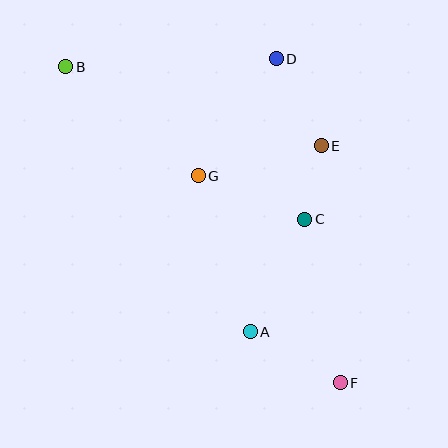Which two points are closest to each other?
Points C and E are closest to each other.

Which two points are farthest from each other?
Points B and F are farthest from each other.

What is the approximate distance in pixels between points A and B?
The distance between A and B is approximately 323 pixels.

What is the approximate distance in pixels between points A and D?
The distance between A and D is approximately 274 pixels.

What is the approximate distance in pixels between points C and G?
The distance between C and G is approximately 115 pixels.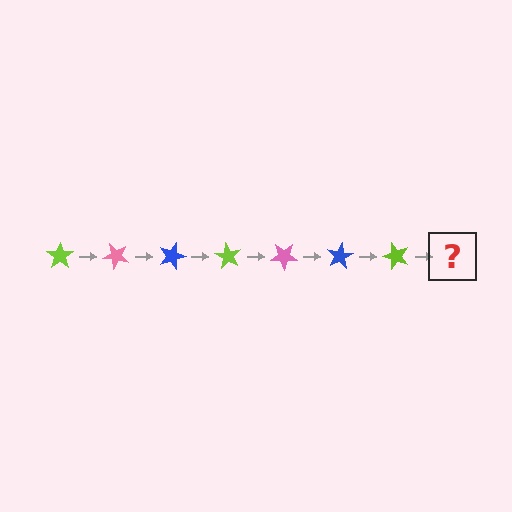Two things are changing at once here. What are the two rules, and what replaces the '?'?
The two rules are that it rotates 45 degrees each step and the color cycles through lime, pink, and blue. The '?' should be a pink star, rotated 315 degrees from the start.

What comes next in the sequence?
The next element should be a pink star, rotated 315 degrees from the start.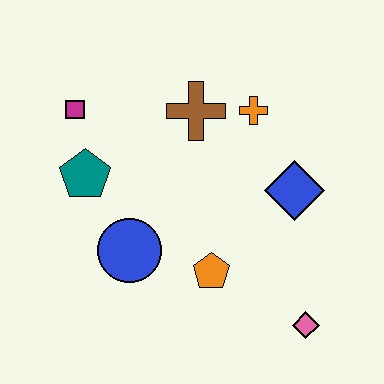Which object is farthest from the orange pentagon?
The magenta square is farthest from the orange pentagon.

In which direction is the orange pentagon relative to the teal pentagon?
The orange pentagon is to the right of the teal pentagon.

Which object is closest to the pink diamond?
The orange pentagon is closest to the pink diamond.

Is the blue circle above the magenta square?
No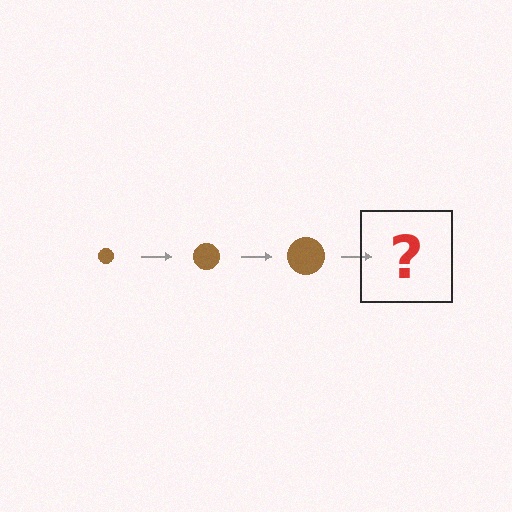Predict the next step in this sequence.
The next step is a brown circle, larger than the previous one.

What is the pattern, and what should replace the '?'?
The pattern is that the circle gets progressively larger each step. The '?' should be a brown circle, larger than the previous one.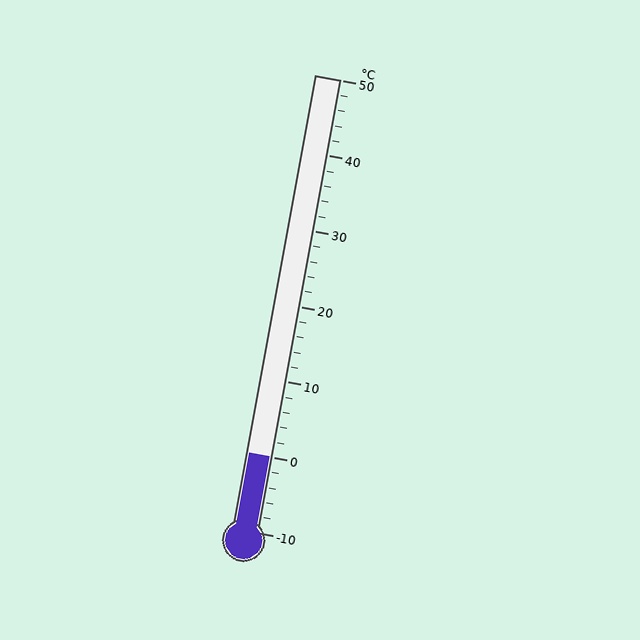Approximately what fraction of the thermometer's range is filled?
The thermometer is filled to approximately 15% of its range.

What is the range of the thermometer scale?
The thermometer scale ranges from -10°C to 50°C.